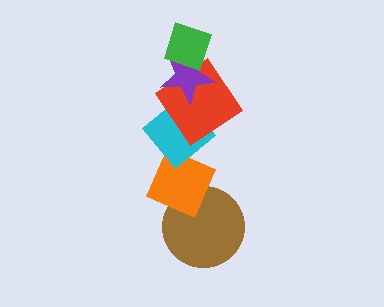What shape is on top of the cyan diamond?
The red diamond is on top of the cyan diamond.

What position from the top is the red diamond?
The red diamond is 3rd from the top.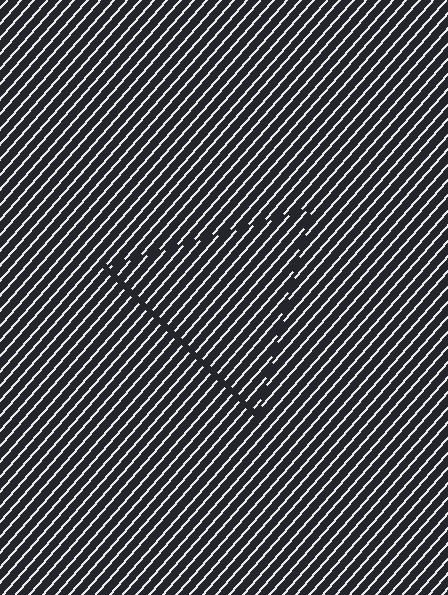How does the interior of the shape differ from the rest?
The interior of the shape contains the same grating, shifted by half a period — the contour is defined by the phase discontinuity where line-ends from the inner and outer gratings abut.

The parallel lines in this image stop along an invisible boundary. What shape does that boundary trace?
An illusory triangle. The interior of the shape contains the same grating, shifted by half a period — the contour is defined by the phase discontinuity where line-ends from the inner and outer gratings abut.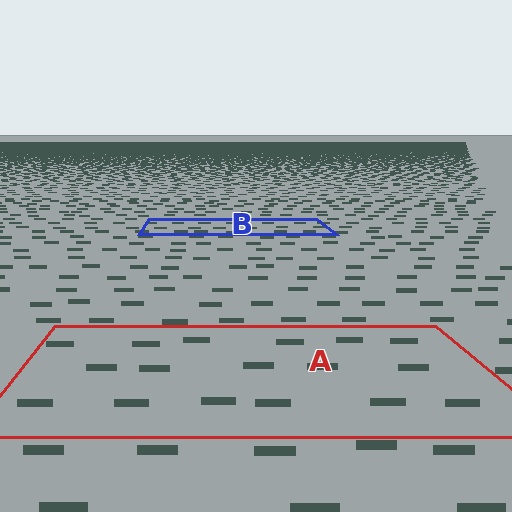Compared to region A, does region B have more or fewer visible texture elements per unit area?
Region B has more texture elements per unit area — they are packed more densely because it is farther away.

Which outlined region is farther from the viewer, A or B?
Region B is farther from the viewer — the texture elements inside it appear smaller and more densely packed.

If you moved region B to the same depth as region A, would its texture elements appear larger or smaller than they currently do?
They would appear larger. At a closer depth, the same texture elements are projected at a bigger on-screen size.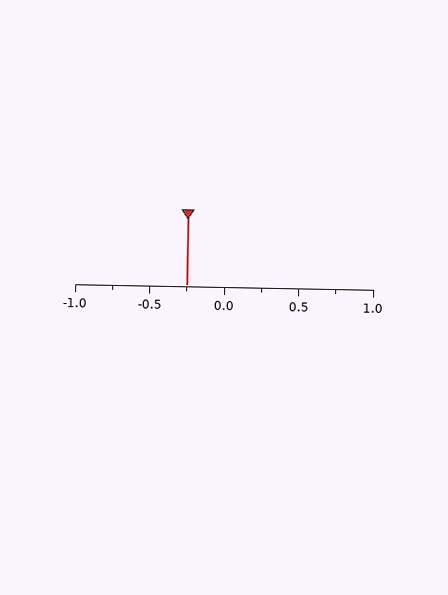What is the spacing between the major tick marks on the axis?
The major ticks are spaced 0.5 apart.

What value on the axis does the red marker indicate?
The marker indicates approximately -0.25.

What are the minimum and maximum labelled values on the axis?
The axis runs from -1.0 to 1.0.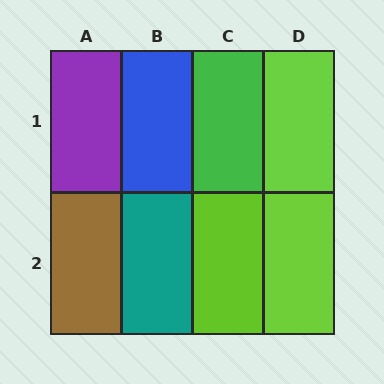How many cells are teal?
1 cell is teal.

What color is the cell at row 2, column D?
Lime.